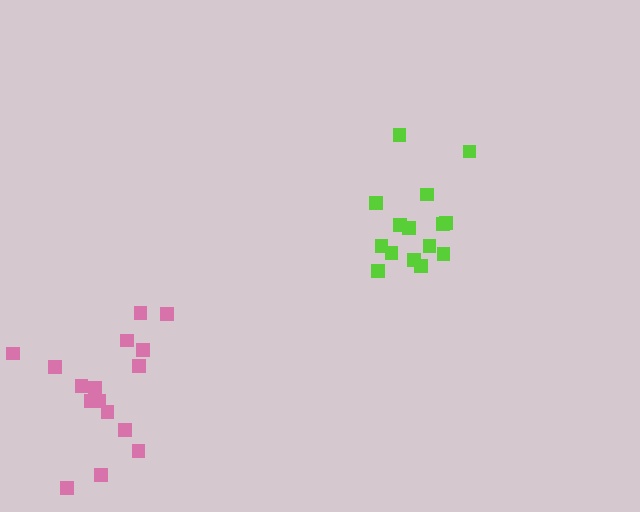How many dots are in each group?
Group 1: 16 dots, Group 2: 15 dots (31 total).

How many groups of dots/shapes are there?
There are 2 groups.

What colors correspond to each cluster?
The clusters are colored: pink, lime.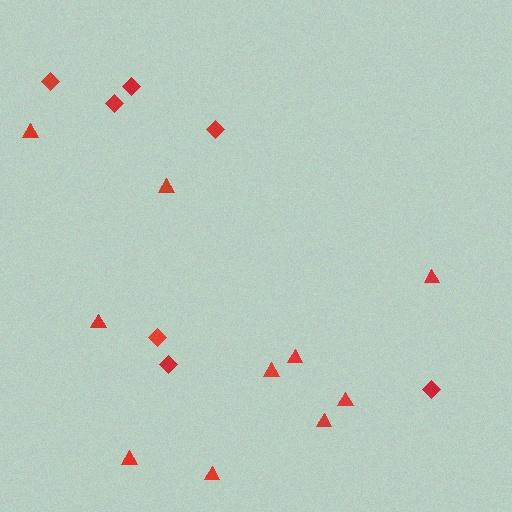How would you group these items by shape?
There are 2 groups: one group of diamonds (7) and one group of triangles (10).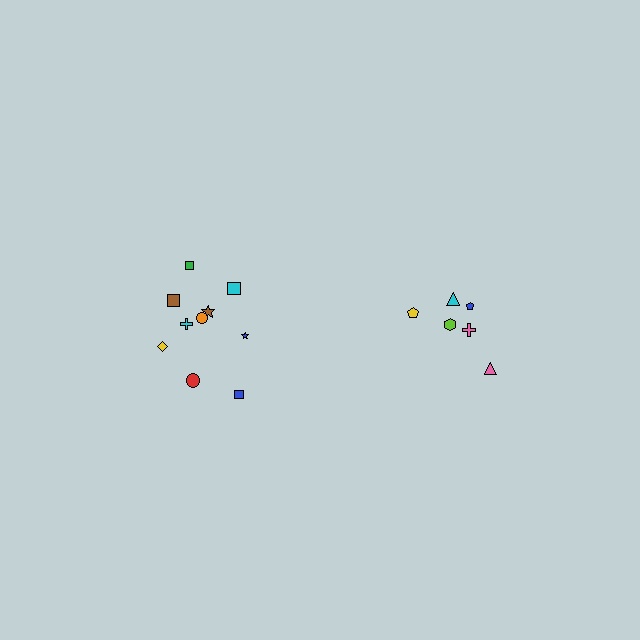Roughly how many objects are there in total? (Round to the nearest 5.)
Roughly 15 objects in total.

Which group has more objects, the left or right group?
The left group.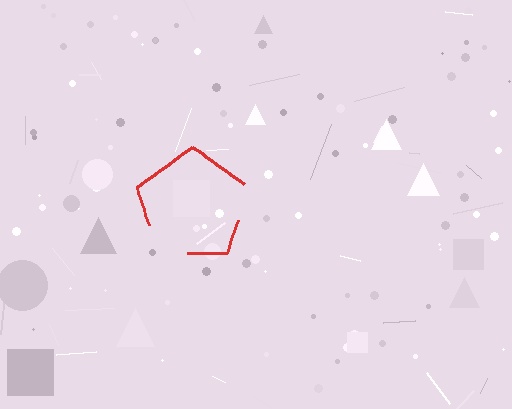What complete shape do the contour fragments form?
The contour fragments form a pentagon.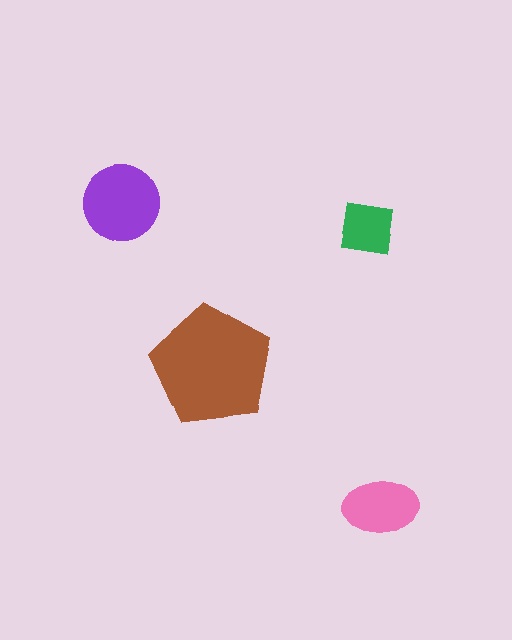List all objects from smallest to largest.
The green square, the pink ellipse, the purple circle, the brown pentagon.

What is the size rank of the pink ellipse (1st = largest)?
3rd.